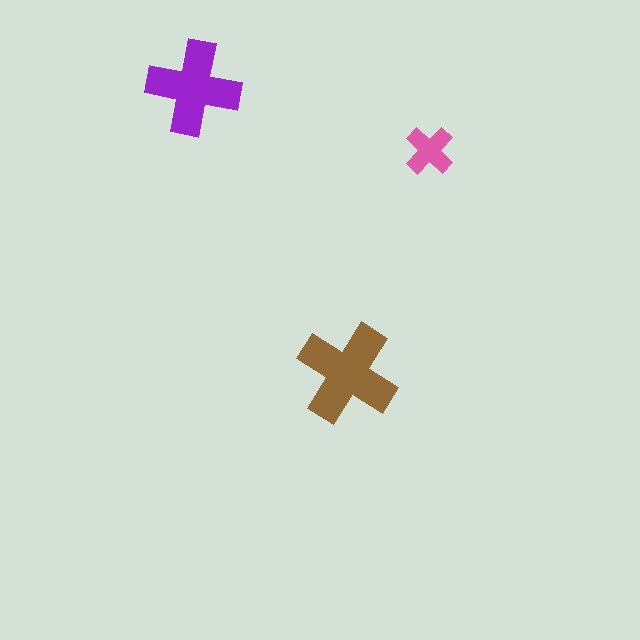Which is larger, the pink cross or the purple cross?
The purple one.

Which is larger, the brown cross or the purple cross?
The brown one.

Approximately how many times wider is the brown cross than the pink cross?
About 2 times wider.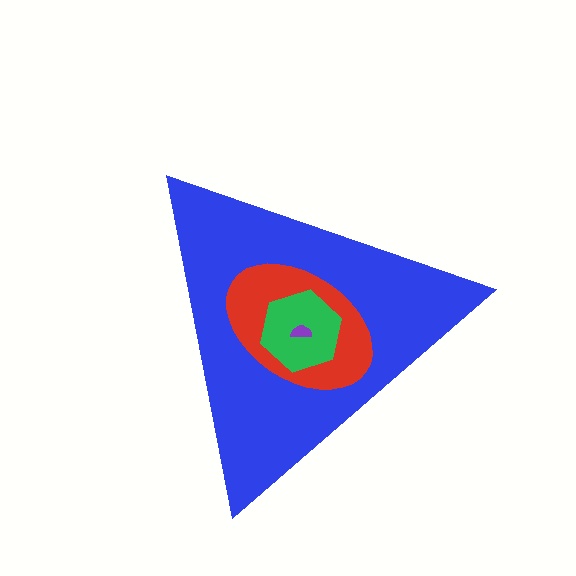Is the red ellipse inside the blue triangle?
Yes.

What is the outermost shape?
The blue triangle.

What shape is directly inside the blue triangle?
The red ellipse.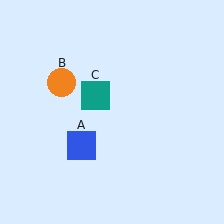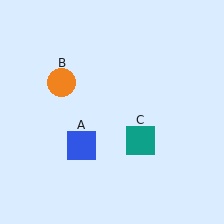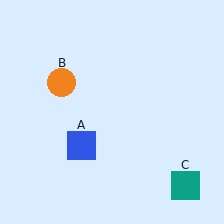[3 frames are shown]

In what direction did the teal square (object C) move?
The teal square (object C) moved down and to the right.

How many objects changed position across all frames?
1 object changed position: teal square (object C).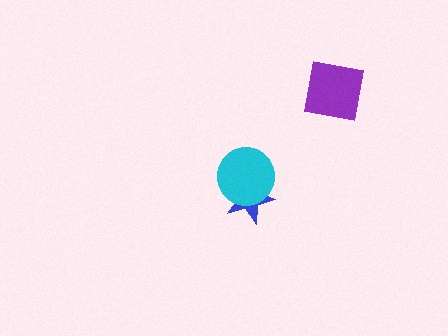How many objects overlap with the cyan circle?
1 object overlaps with the cyan circle.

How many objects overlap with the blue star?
1 object overlaps with the blue star.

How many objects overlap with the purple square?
0 objects overlap with the purple square.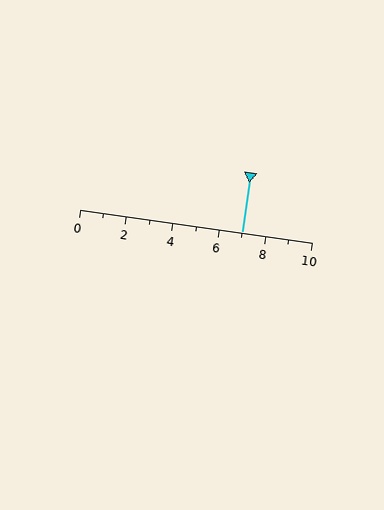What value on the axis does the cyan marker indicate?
The marker indicates approximately 7.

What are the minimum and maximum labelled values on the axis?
The axis runs from 0 to 10.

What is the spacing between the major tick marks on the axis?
The major ticks are spaced 2 apart.